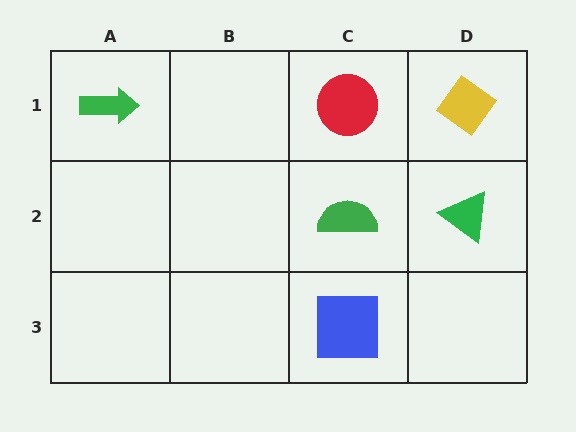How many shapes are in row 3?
1 shape.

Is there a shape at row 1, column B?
No, that cell is empty.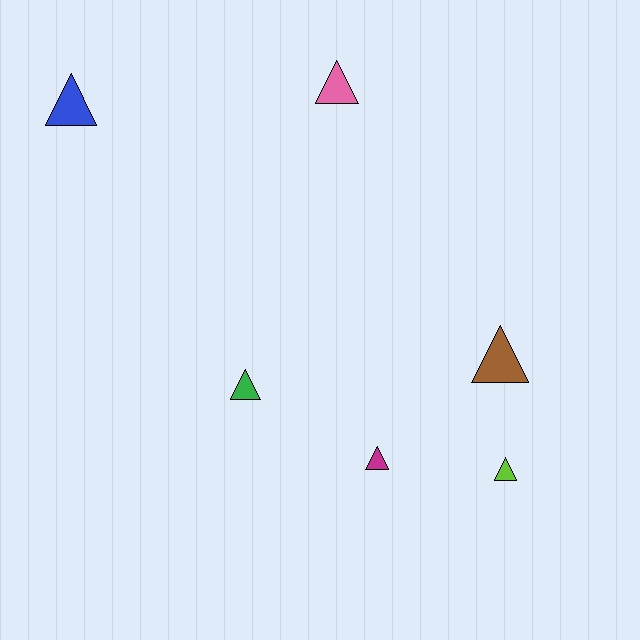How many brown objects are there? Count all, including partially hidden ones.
There is 1 brown object.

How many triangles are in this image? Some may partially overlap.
There are 6 triangles.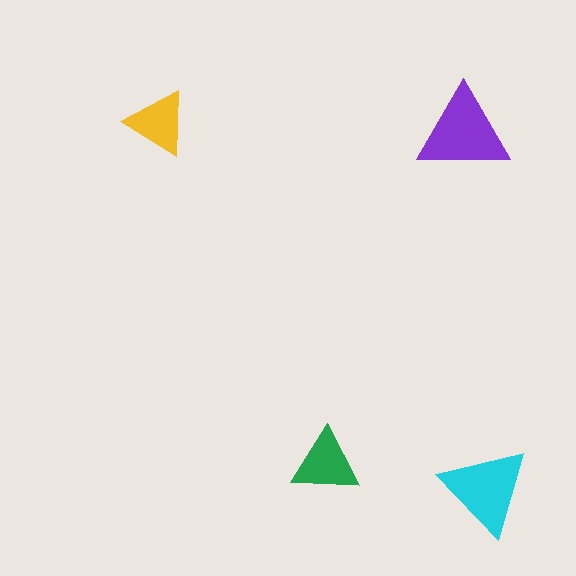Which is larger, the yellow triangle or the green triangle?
The green one.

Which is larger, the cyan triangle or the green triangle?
The cyan one.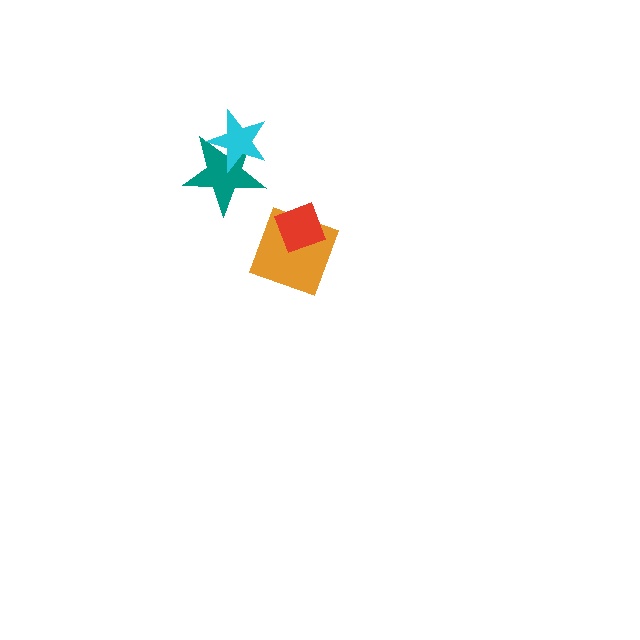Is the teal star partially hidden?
Yes, it is partially covered by another shape.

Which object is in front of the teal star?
The cyan star is in front of the teal star.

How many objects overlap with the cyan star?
1 object overlaps with the cyan star.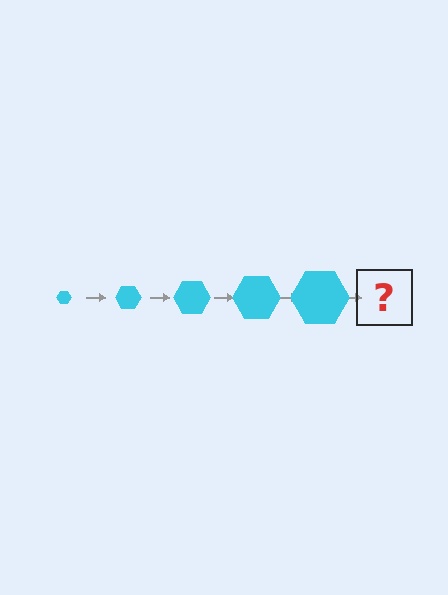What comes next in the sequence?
The next element should be a cyan hexagon, larger than the previous one.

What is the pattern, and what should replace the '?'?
The pattern is that the hexagon gets progressively larger each step. The '?' should be a cyan hexagon, larger than the previous one.